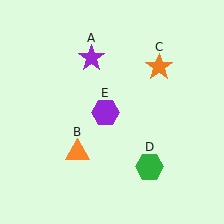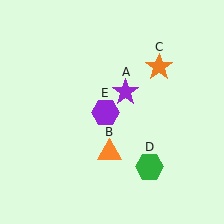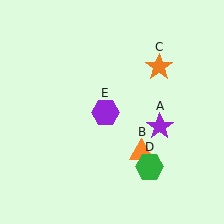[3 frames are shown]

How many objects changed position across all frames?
2 objects changed position: purple star (object A), orange triangle (object B).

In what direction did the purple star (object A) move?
The purple star (object A) moved down and to the right.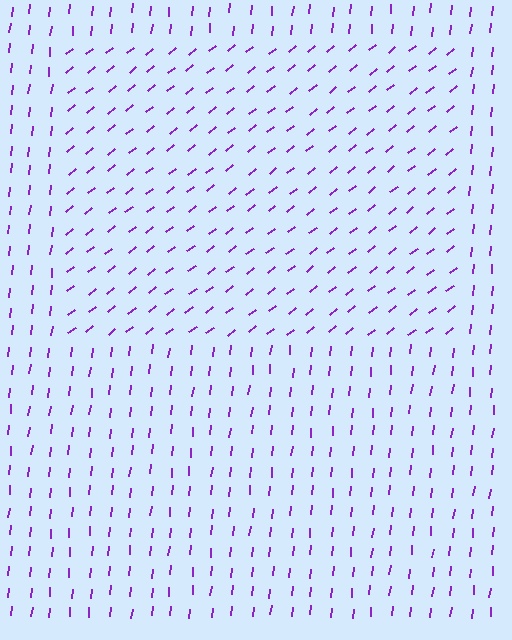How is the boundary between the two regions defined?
The boundary is defined purely by a change in line orientation (approximately 45 degrees difference). All lines are the same color and thickness.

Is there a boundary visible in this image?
Yes, there is a texture boundary formed by a change in line orientation.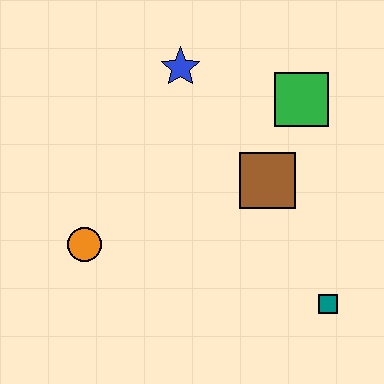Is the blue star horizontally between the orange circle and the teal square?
Yes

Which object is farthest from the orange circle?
The green square is farthest from the orange circle.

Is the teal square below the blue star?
Yes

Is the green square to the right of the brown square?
Yes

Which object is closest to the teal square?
The brown square is closest to the teal square.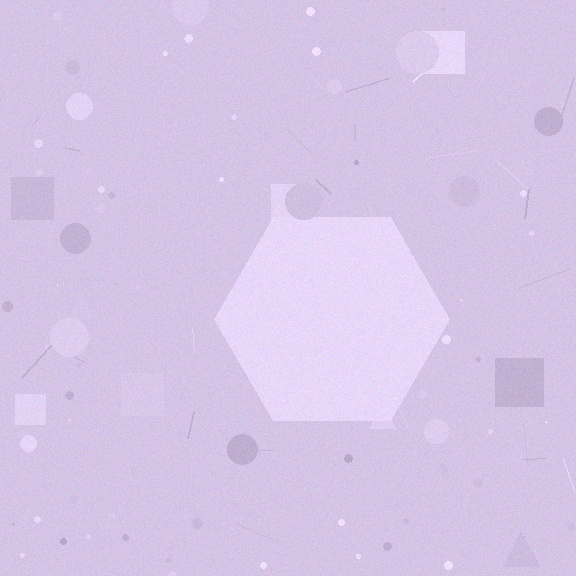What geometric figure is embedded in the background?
A hexagon is embedded in the background.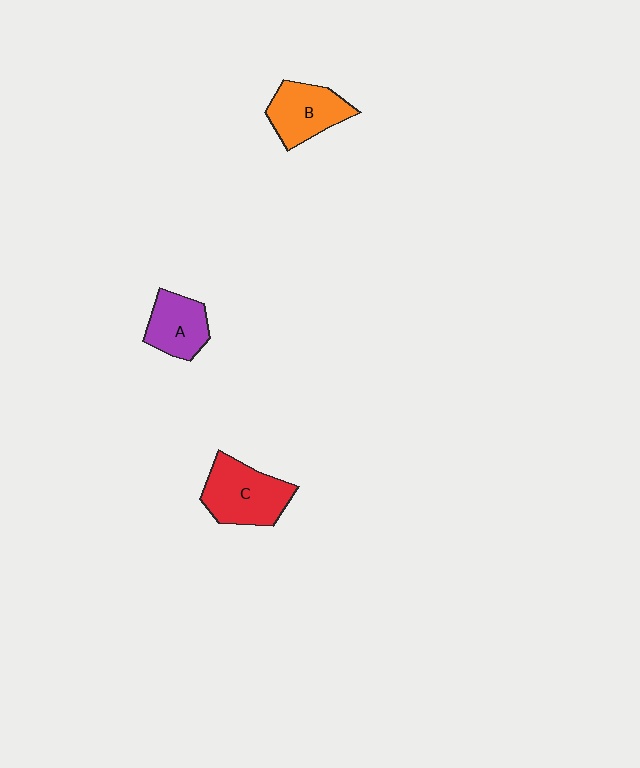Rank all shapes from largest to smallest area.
From largest to smallest: C (red), B (orange), A (purple).